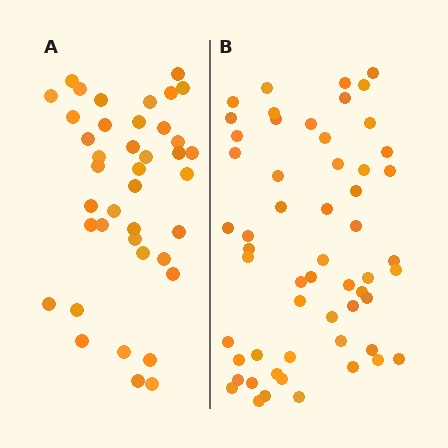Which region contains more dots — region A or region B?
Region B (the right region) has more dots.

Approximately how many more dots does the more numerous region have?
Region B has approximately 15 more dots than region A.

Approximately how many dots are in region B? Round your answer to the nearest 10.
About 60 dots. (The exact count is 56, which rounds to 60.)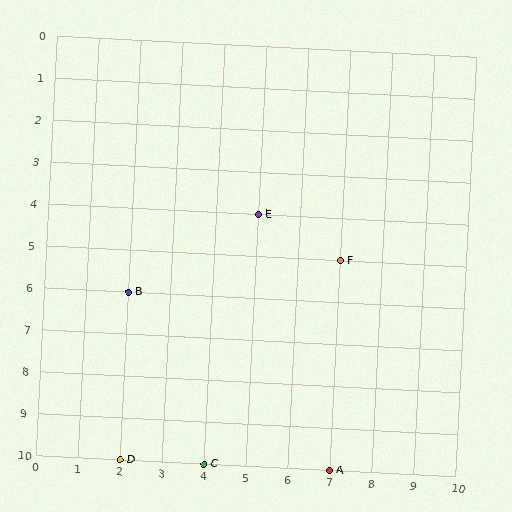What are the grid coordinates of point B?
Point B is at grid coordinates (2, 6).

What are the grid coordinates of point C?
Point C is at grid coordinates (4, 10).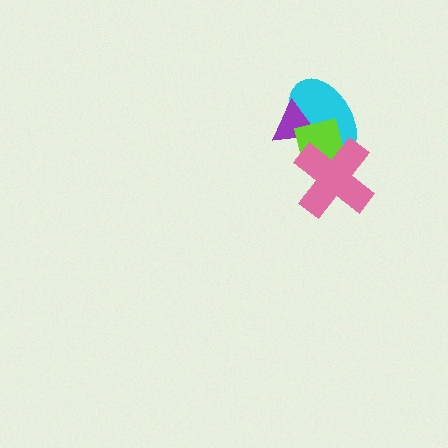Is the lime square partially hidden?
Yes, it is partially covered by another shape.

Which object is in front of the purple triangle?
The lime square is in front of the purple triangle.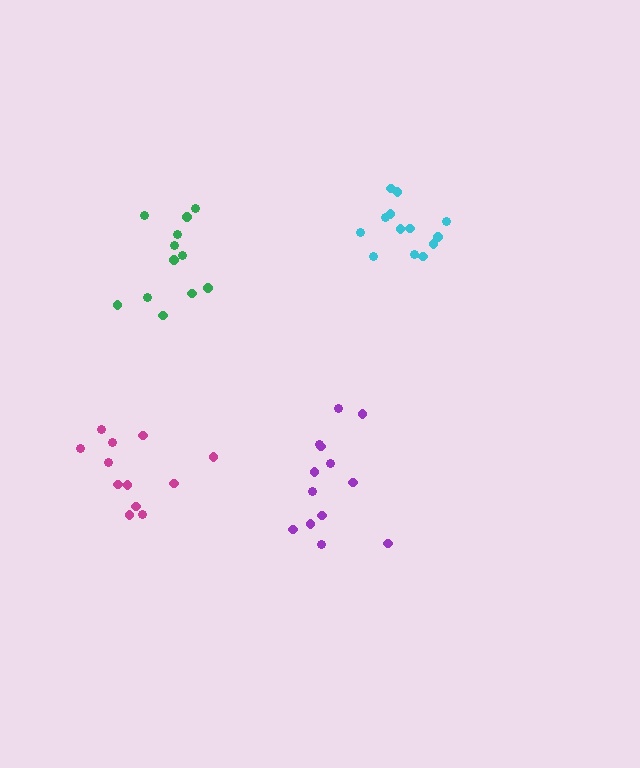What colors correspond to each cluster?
The clusters are colored: magenta, green, purple, cyan.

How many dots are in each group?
Group 1: 12 dots, Group 2: 12 dots, Group 3: 13 dots, Group 4: 13 dots (50 total).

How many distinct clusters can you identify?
There are 4 distinct clusters.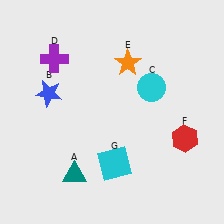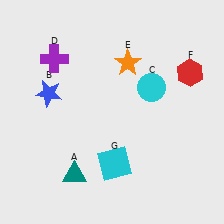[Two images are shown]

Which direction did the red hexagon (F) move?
The red hexagon (F) moved up.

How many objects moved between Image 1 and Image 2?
1 object moved between the two images.